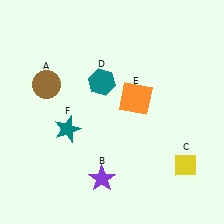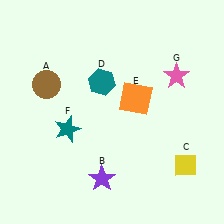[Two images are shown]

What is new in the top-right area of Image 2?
A pink star (G) was added in the top-right area of Image 2.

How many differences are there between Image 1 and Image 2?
There is 1 difference between the two images.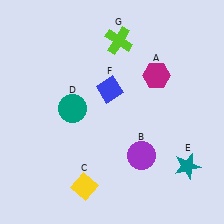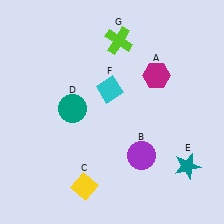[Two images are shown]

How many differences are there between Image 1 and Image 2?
There is 1 difference between the two images.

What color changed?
The diamond (F) changed from blue in Image 1 to cyan in Image 2.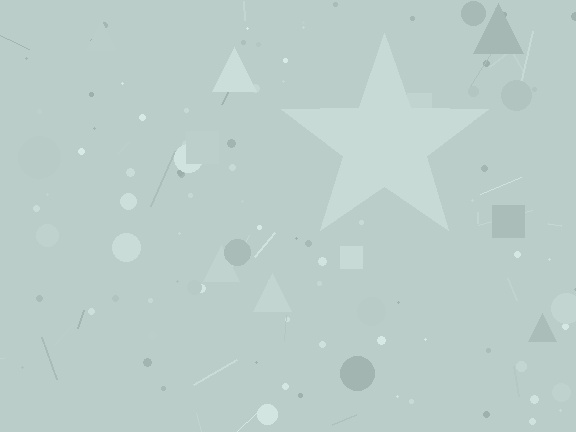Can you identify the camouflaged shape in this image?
The camouflaged shape is a star.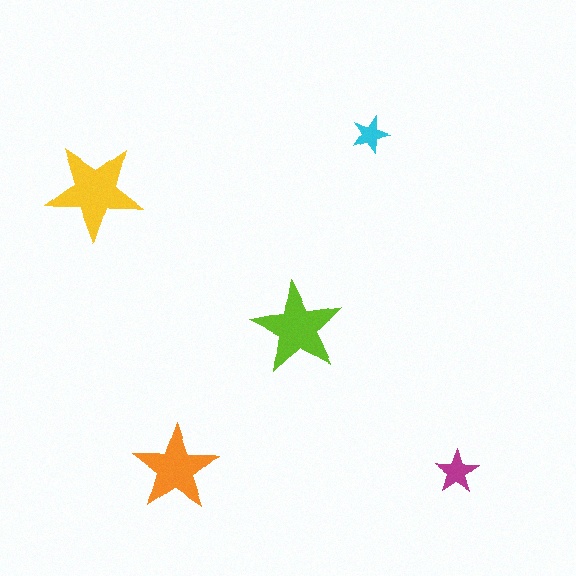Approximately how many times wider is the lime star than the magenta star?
About 2 times wider.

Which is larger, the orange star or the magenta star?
The orange one.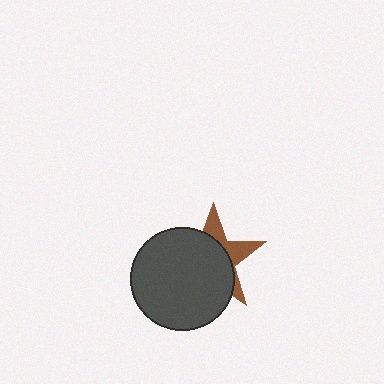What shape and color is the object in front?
The object in front is a dark gray circle.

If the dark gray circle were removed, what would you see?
You would see the complete brown star.